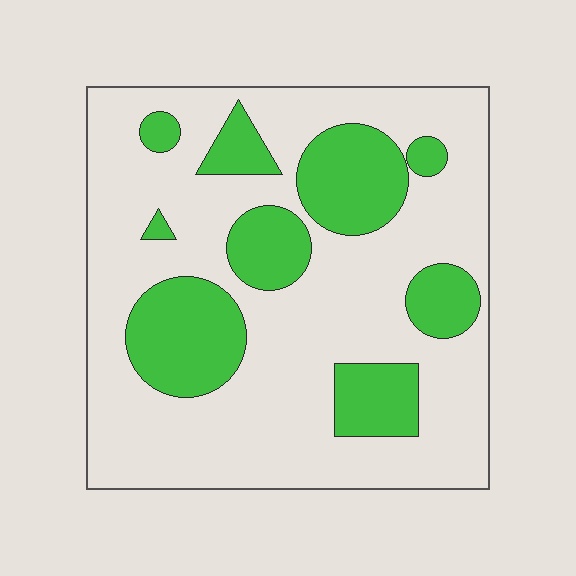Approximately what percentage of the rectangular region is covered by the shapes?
Approximately 30%.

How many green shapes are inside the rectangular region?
9.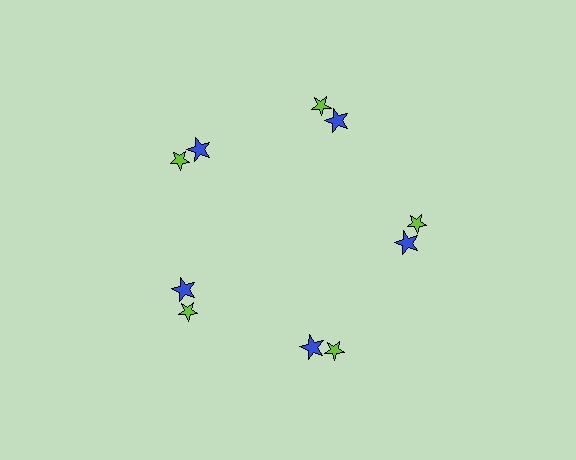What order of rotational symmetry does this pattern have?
This pattern has 5-fold rotational symmetry.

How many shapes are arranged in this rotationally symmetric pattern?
There are 10 shapes, arranged in 5 groups of 2.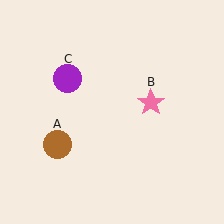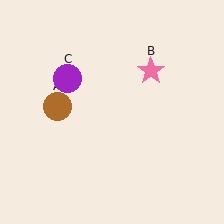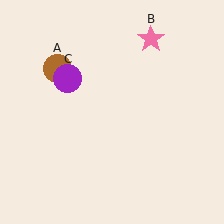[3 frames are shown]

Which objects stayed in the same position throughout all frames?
Purple circle (object C) remained stationary.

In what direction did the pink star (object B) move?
The pink star (object B) moved up.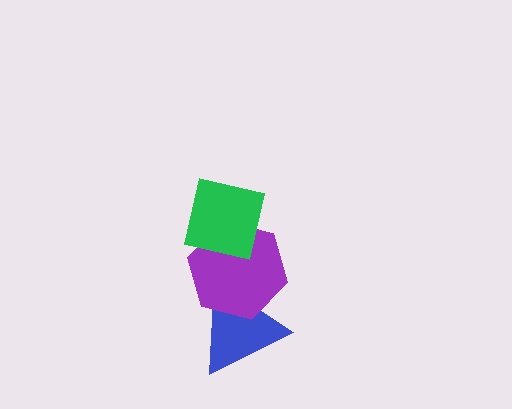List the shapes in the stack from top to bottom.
From top to bottom: the green square, the purple hexagon, the blue triangle.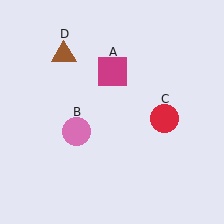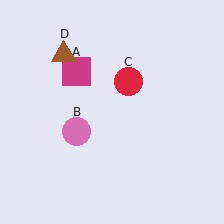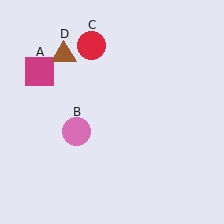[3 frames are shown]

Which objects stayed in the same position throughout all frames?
Pink circle (object B) and brown triangle (object D) remained stationary.